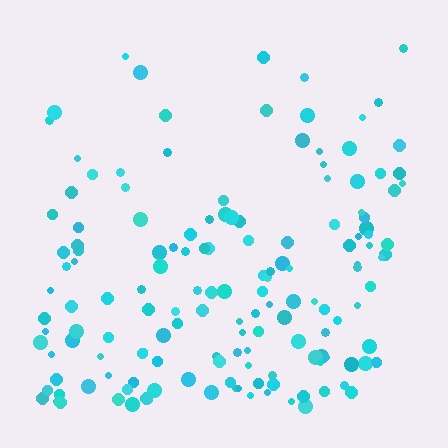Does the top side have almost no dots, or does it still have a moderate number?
Still a moderate number, just noticeably fewer than the bottom.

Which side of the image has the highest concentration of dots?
The bottom.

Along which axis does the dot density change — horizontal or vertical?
Vertical.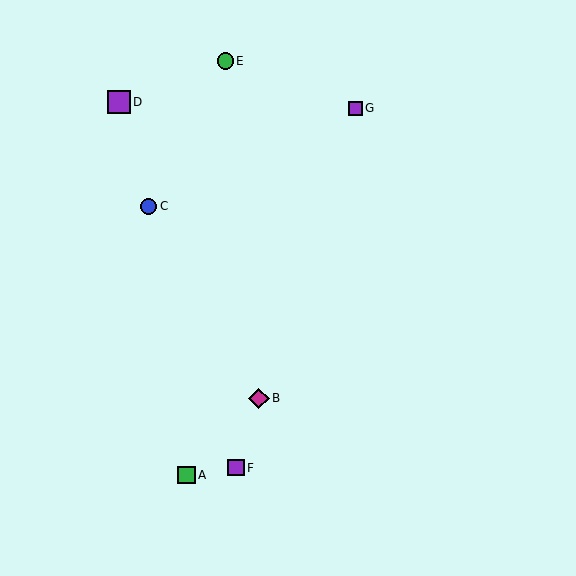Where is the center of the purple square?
The center of the purple square is at (355, 108).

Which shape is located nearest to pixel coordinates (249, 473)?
The purple square (labeled F) at (236, 468) is nearest to that location.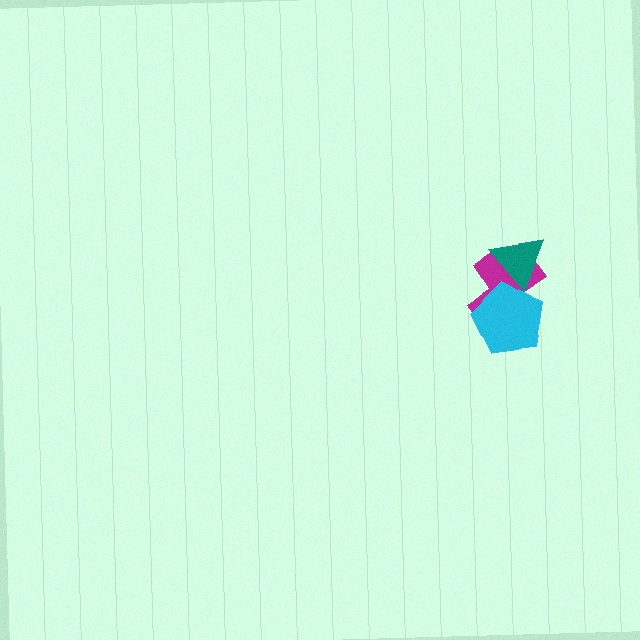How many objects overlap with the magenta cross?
2 objects overlap with the magenta cross.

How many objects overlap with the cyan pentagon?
2 objects overlap with the cyan pentagon.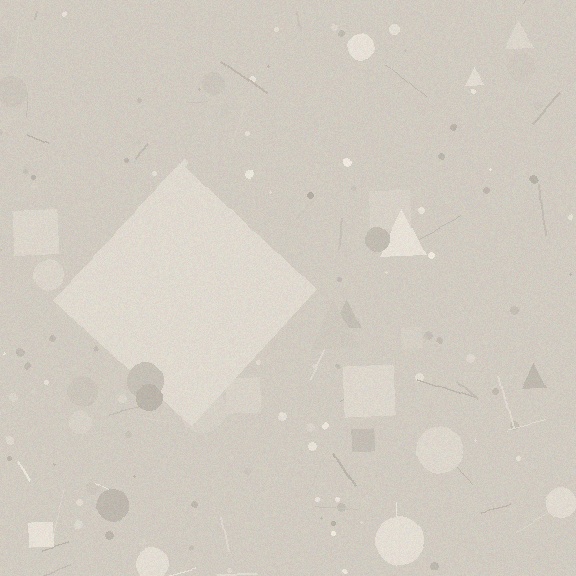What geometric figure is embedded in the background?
A diamond is embedded in the background.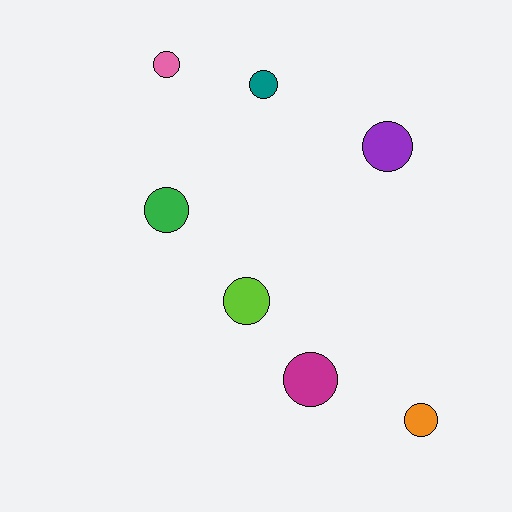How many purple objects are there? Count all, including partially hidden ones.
There is 1 purple object.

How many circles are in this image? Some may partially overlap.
There are 7 circles.